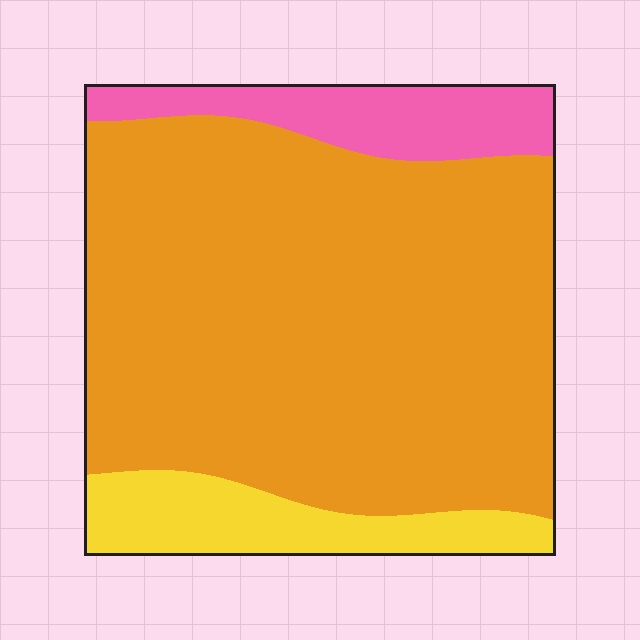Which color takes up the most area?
Orange, at roughly 75%.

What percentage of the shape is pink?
Pink covers roughly 10% of the shape.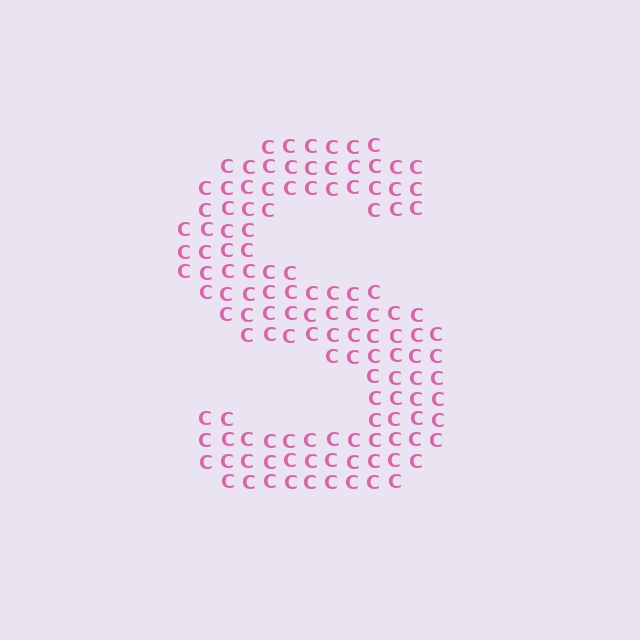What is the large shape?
The large shape is the letter S.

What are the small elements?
The small elements are letter C's.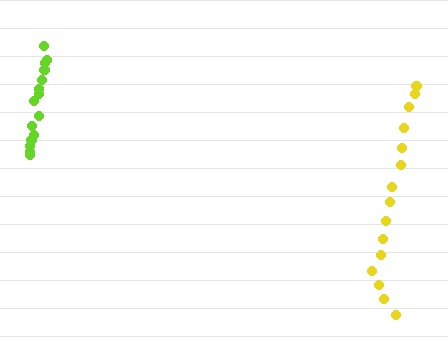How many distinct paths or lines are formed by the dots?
There are 2 distinct paths.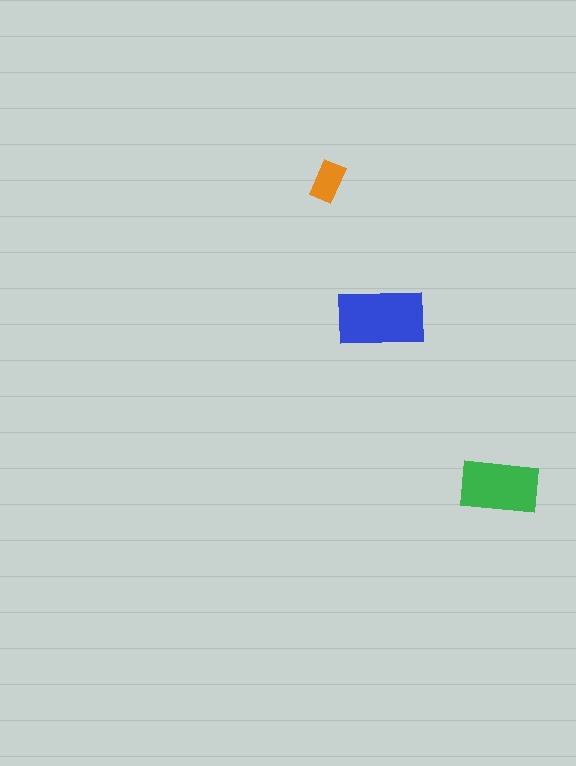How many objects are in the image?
There are 3 objects in the image.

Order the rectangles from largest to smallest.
the blue one, the green one, the orange one.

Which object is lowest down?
The green rectangle is bottommost.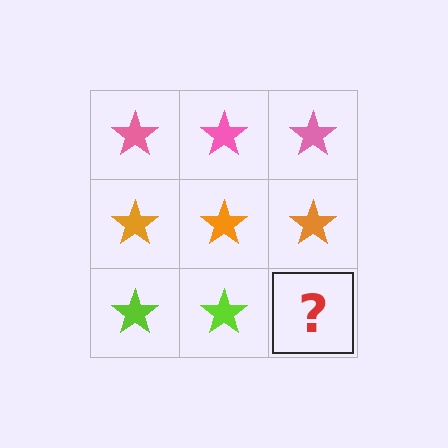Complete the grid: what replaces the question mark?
The question mark should be replaced with a lime star.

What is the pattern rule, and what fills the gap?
The rule is that each row has a consistent color. The gap should be filled with a lime star.